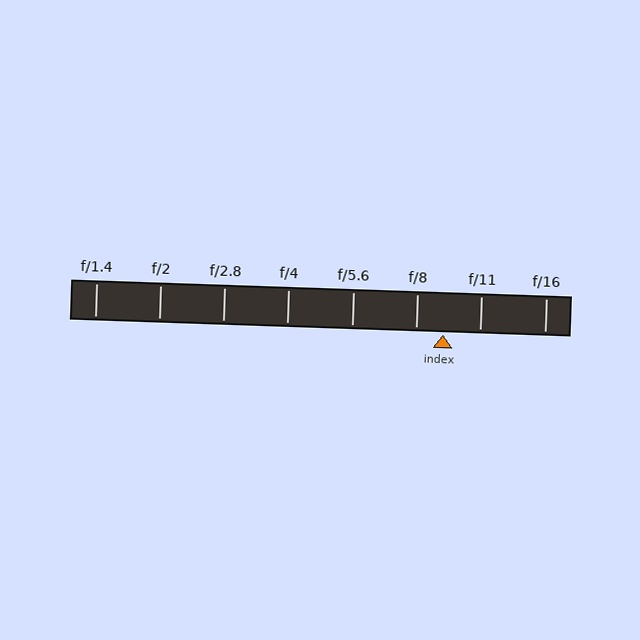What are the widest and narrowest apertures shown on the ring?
The widest aperture shown is f/1.4 and the narrowest is f/16.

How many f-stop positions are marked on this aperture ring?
There are 8 f-stop positions marked.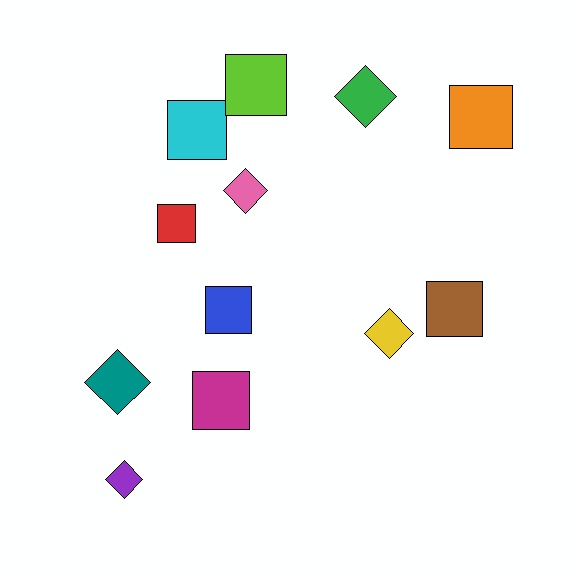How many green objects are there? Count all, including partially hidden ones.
There is 1 green object.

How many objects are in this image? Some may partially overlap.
There are 12 objects.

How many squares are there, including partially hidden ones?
There are 7 squares.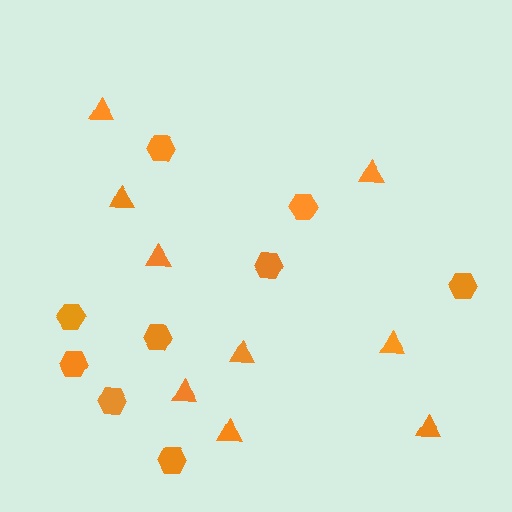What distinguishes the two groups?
There are 2 groups: one group of hexagons (9) and one group of triangles (9).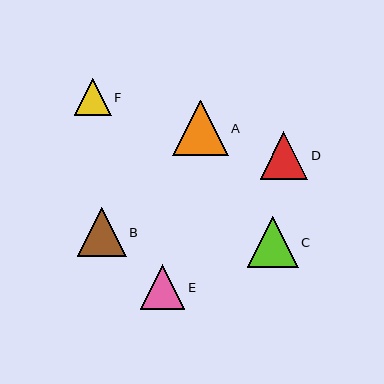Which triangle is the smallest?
Triangle F is the smallest with a size of approximately 37 pixels.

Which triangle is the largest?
Triangle A is the largest with a size of approximately 55 pixels.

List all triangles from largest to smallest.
From largest to smallest: A, C, B, D, E, F.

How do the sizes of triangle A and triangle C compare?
Triangle A and triangle C are approximately the same size.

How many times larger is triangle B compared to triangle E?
Triangle B is approximately 1.1 times the size of triangle E.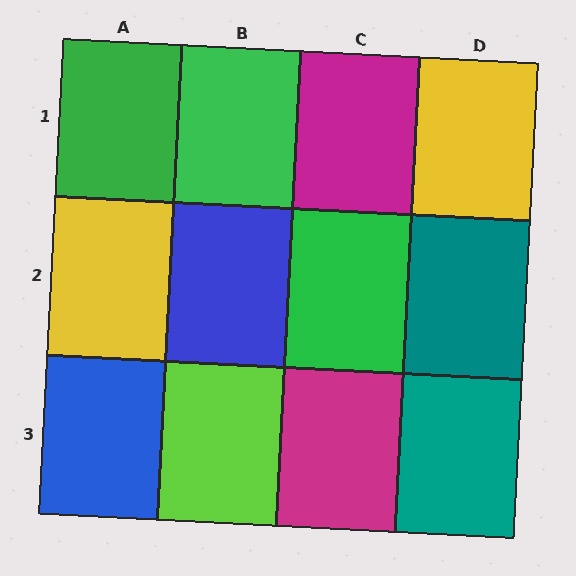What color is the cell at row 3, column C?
Magenta.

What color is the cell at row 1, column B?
Green.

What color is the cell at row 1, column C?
Magenta.